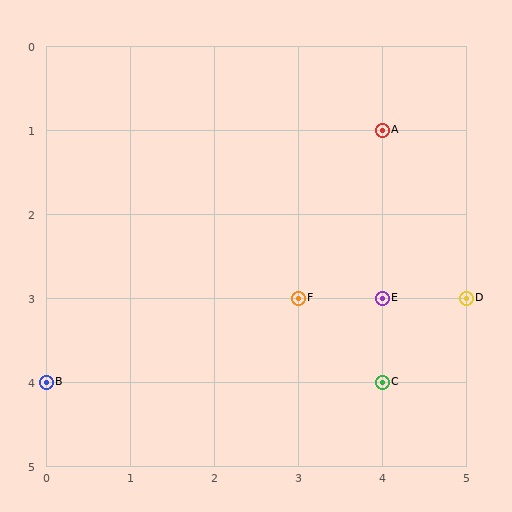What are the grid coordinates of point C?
Point C is at grid coordinates (4, 4).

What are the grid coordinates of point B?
Point B is at grid coordinates (0, 4).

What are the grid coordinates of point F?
Point F is at grid coordinates (3, 3).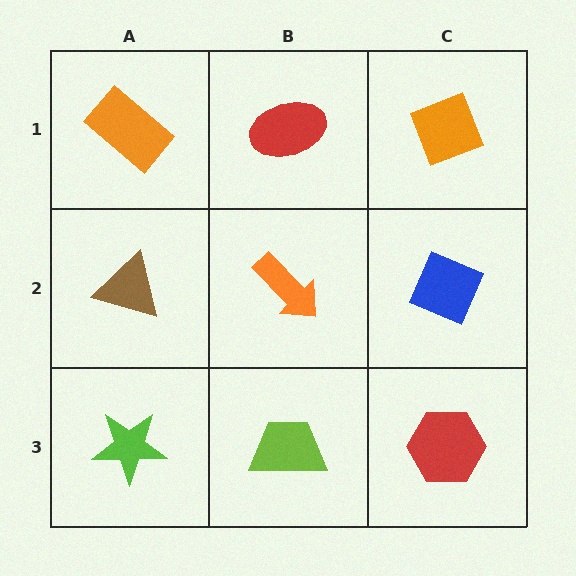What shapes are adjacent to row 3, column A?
A brown triangle (row 2, column A), a lime trapezoid (row 3, column B).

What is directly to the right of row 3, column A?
A lime trapezoid.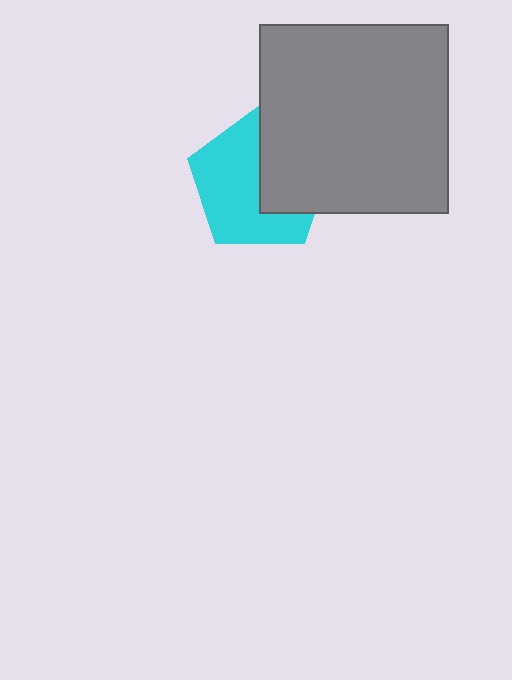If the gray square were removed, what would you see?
You would see the complete cyan pentagon.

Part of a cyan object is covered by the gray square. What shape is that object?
It is a pentagon.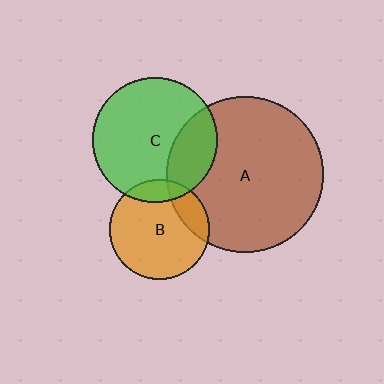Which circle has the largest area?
Circle A (brown).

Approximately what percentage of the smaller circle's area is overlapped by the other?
Approximately 15%.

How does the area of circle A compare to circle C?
Approximately 1.6 times.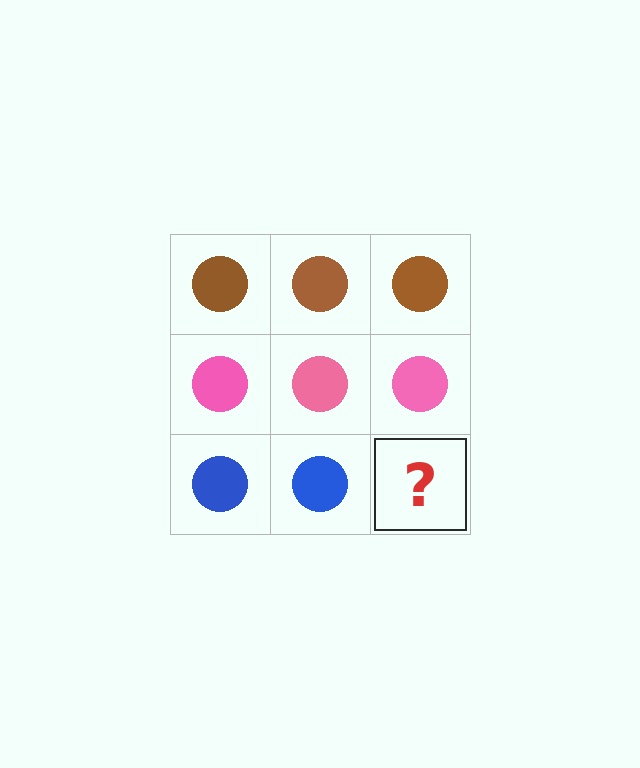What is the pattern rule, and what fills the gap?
The rule is that each row has a consistent color. The gap should be filled with a blue circle.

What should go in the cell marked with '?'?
The missing cell should contain a blue circle.